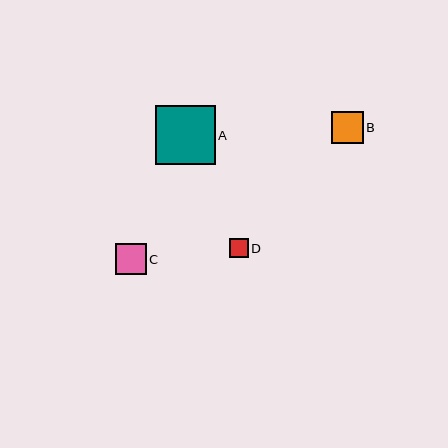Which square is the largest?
Square A is the largest with a size of approximately 59 pixels.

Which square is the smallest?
Square D is the smallest with a size of approximately 19 pixels.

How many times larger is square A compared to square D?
Square A is approximately 3.1 times the size of square D.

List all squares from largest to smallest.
From largest to smallest: A, B, C, D.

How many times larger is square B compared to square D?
Square B is approximately 1.7 times the size of square D.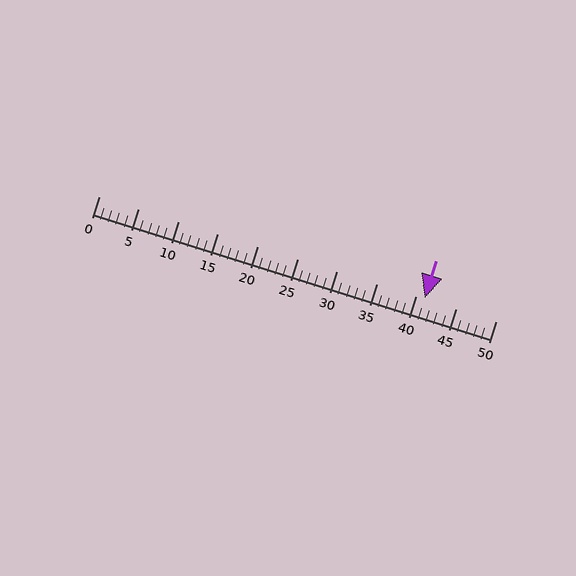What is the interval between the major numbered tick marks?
The major tick marks are spaced 5 units apart.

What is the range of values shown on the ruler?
The ruler shows values from 0 to 50.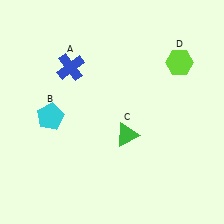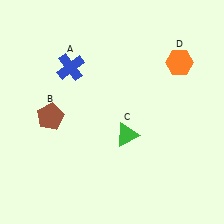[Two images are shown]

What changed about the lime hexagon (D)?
In Image 1, D is lime. In Image 2, it changed to orange.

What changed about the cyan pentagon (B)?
In Image 1, B is cyan. In Image 2, it changed to brown.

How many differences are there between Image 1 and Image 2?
There are 2 differences between the two images.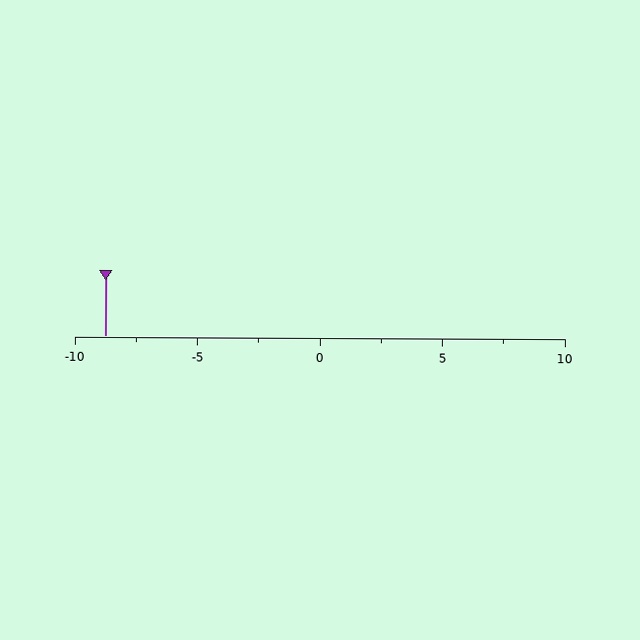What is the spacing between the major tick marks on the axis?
The major ticks are spaced 5 apart.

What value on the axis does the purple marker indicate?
The marker indicates approximately -8.8.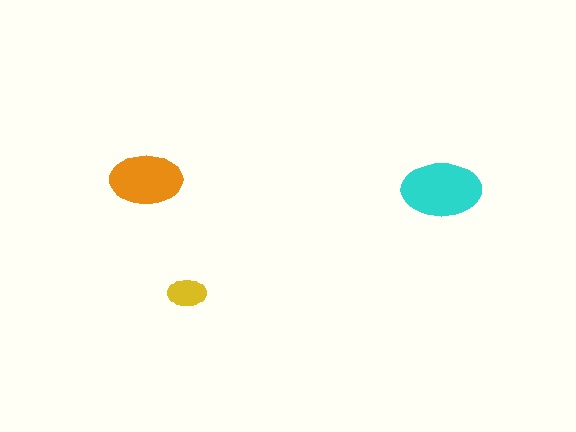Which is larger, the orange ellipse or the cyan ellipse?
The cyan one.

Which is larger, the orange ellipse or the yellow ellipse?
The orange one.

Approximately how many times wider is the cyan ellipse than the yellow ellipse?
About 2 times wider.